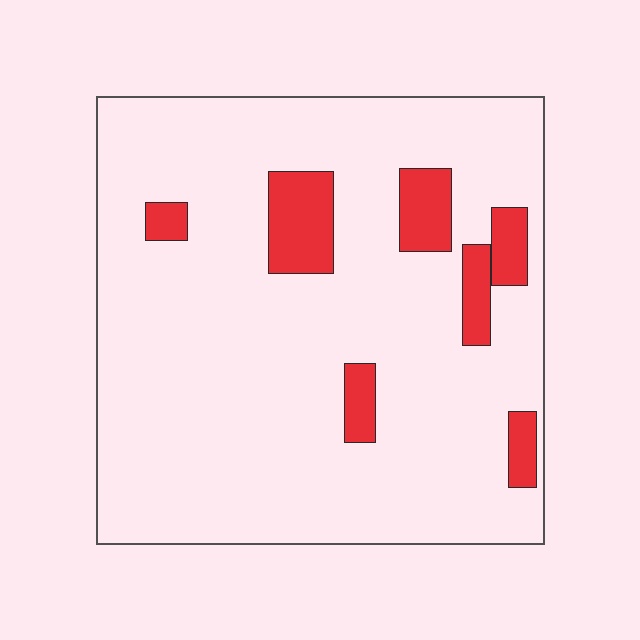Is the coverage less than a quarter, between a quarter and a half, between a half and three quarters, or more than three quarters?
Less than a quarter.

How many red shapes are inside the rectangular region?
7.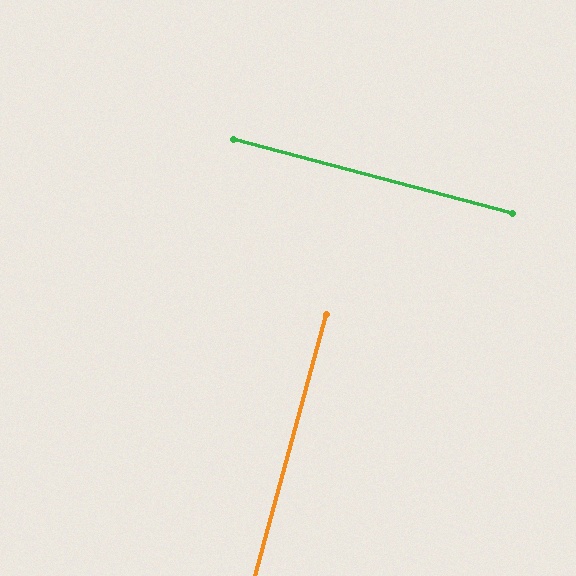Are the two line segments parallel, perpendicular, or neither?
Perpendicular — they meet at approximately 90°.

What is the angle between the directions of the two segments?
Approximately 90 degrees.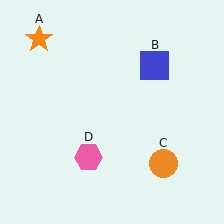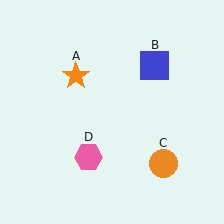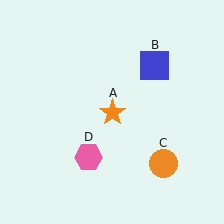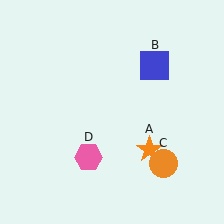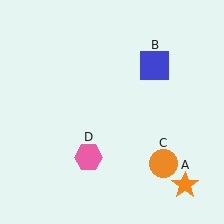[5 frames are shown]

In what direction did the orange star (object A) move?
The orange star (object A) moved down and to the right.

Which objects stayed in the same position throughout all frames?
Blue square (object B) and orange circle (object C) and pink hexagon (object D) remained stationary.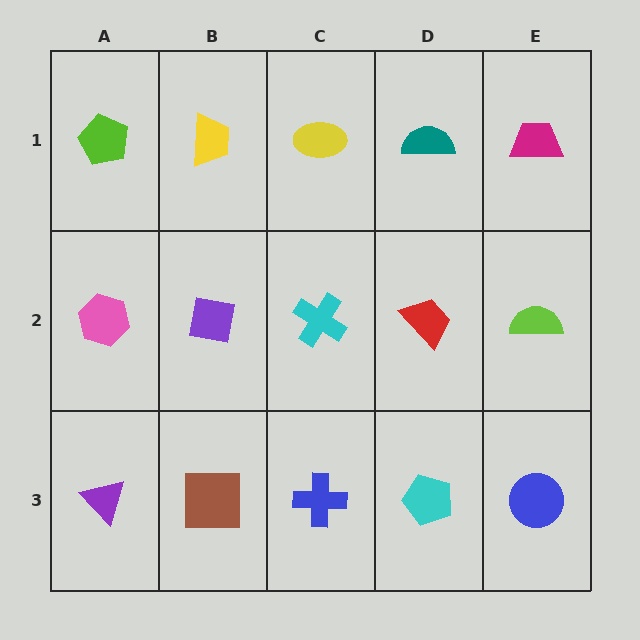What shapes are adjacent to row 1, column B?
A purple square (row 2, column B), a lime pentagon (row 1, column A), a yellow ellipse (row 1, column C).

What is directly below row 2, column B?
A brown square.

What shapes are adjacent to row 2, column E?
A magenta trapezoid (row 1, column E), a blue circle (row 3, column E), a red trapezoid (row 2, column D).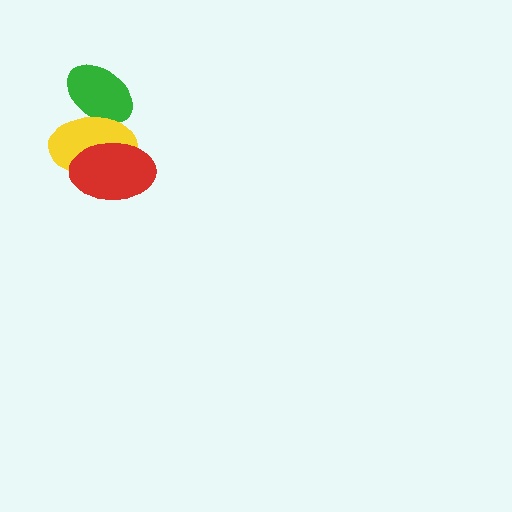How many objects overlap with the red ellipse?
1 object overlaps with the red ellipse.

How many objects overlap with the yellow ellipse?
2 objects overlap with the yellow ellipse.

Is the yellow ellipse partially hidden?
Yes, it is partially covered by another shape.